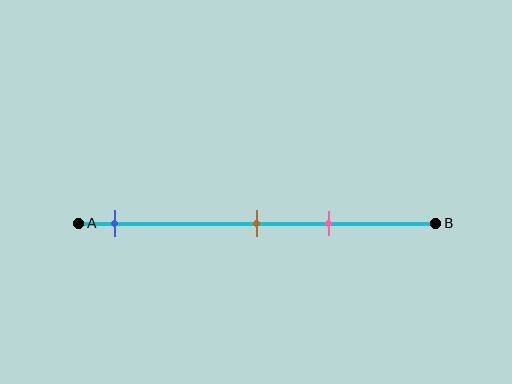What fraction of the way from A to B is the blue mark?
The blue mark is approximately 10% (0.1) of the way from A to B.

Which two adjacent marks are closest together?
The brown and pink marks are the closest adjacent pair.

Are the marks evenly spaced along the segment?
No, the marks are not evenly spaced.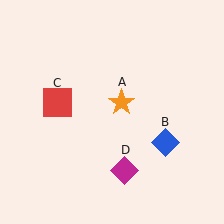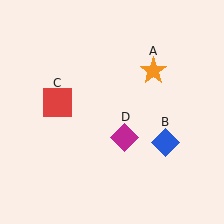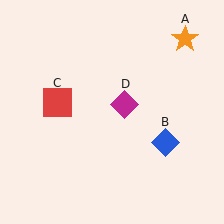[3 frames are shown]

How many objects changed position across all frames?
2 objects changed position: orange star (object A), magenta diamond (object D).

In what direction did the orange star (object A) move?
The orange star (object A) moved up and to the right.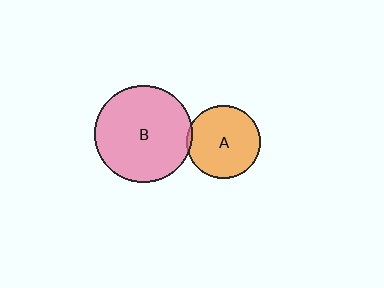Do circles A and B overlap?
Yes.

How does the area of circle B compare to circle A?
Approximately 1.8 times.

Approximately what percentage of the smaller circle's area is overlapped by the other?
Approximately 5%.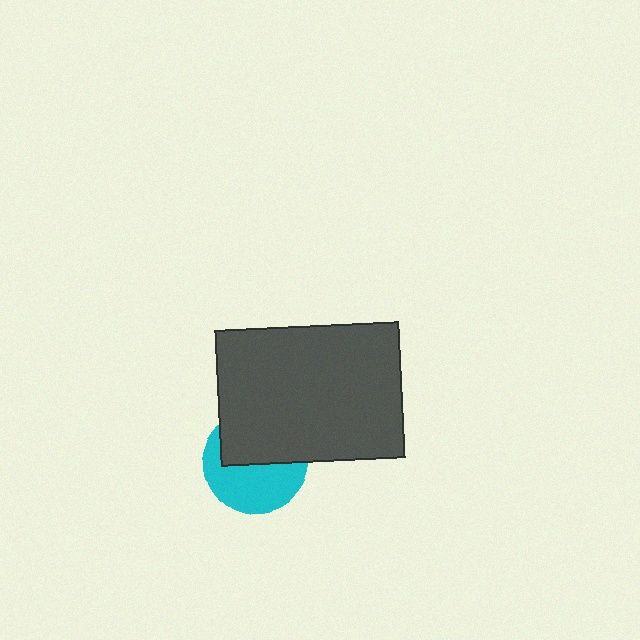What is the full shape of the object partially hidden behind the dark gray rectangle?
The partially hidden object is a cyan circle.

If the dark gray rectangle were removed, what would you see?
You would see the complete cyan circle.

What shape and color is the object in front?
The object in front is a dark gray rectangle.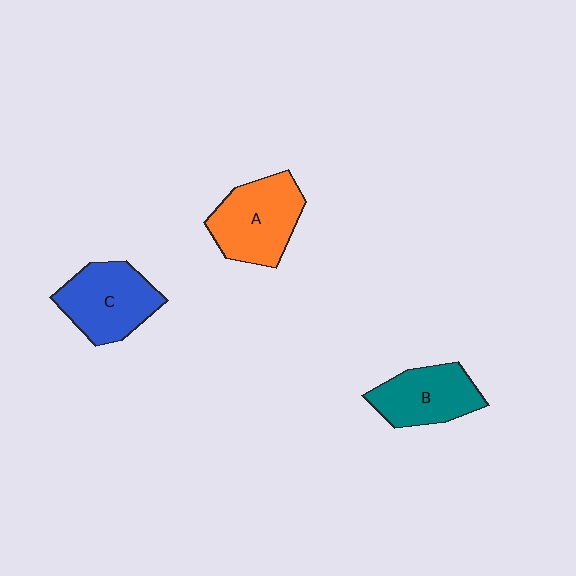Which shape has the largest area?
Shape A (orange).